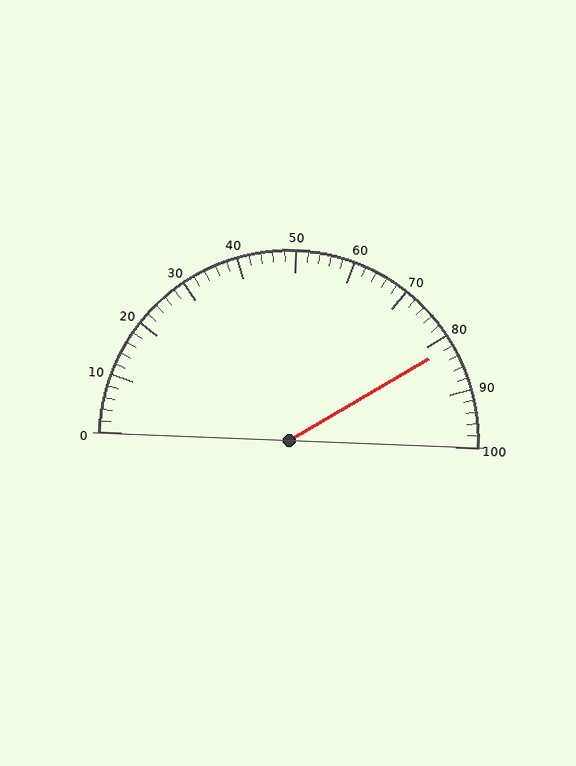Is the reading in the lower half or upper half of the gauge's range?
The reading is in the upper half of the range (0 to 100).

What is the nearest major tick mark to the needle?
The nearest major tick mark is 80.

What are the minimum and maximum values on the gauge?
The gauge ranges from 0 to 100.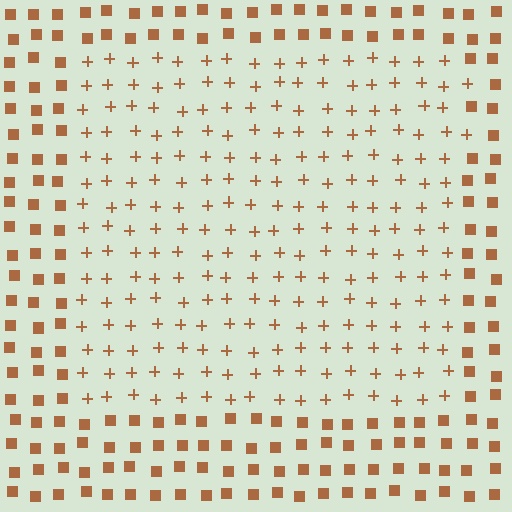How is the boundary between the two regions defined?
The boundary is defined by a change in element shape: plus signs inside vs. squares outside. All elements share the same color and spacing.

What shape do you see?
I see a rectangle.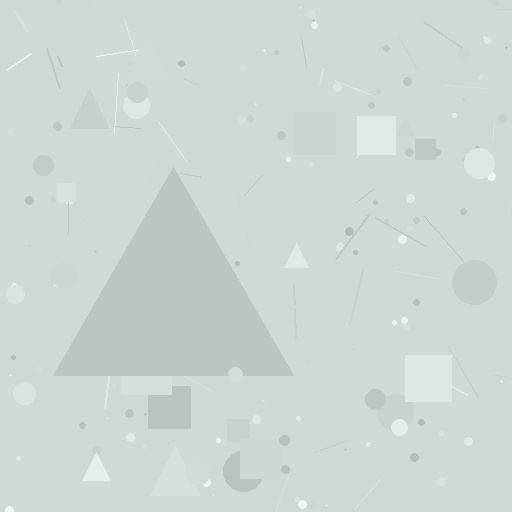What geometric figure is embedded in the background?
A triangle is embedded in the background.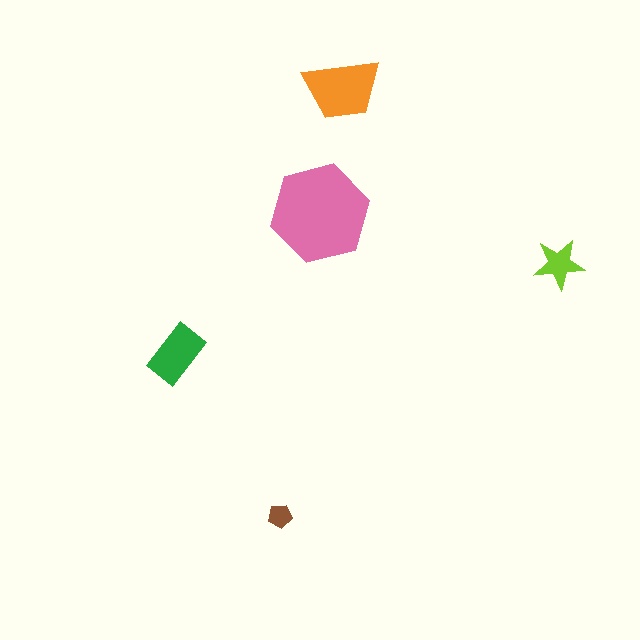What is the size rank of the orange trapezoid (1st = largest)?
2nd.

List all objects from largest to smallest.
The pink hexagon, the orange trapezoid, the green rectangle, the lime star, the brown pentagon.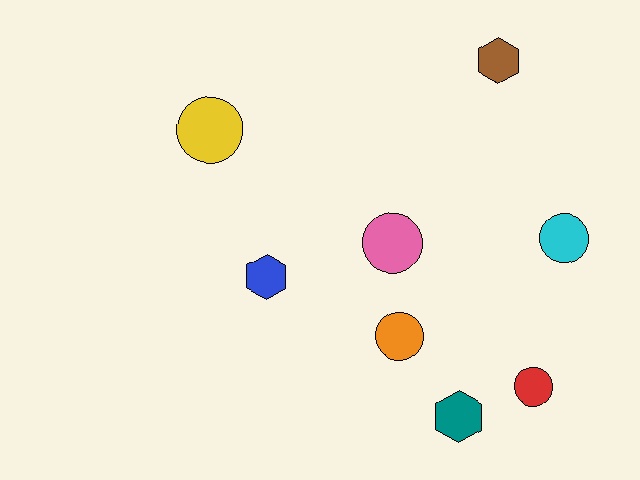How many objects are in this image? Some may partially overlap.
There are 8 objects.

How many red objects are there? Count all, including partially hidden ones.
There is 1 red object.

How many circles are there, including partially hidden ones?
There are 5 circles.